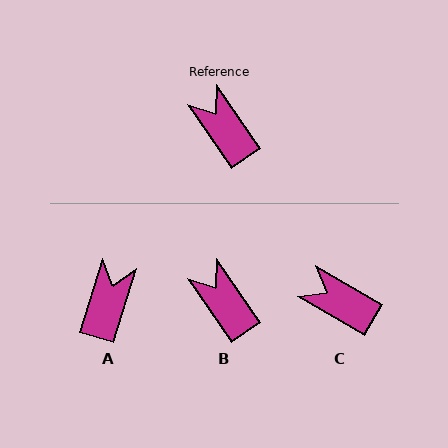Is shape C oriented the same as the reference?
No, it is off by about 25 degrees.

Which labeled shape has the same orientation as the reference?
B.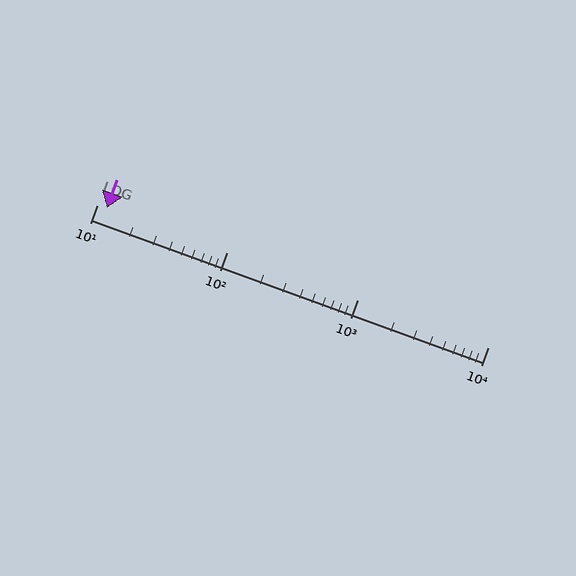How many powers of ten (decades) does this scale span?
The scale spans 3 decades, from 10 to 10000.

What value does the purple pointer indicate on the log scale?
The pointer indicates approximately 12.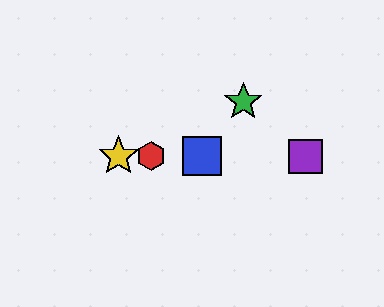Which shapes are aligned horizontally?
The red hexagon, the blue square, the yellow star, the purple square are aligned horizontally.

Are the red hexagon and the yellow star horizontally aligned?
Yes, both are at y≈156.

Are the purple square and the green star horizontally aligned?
No, the purple square is at y≈156 and the green star is at y≈102.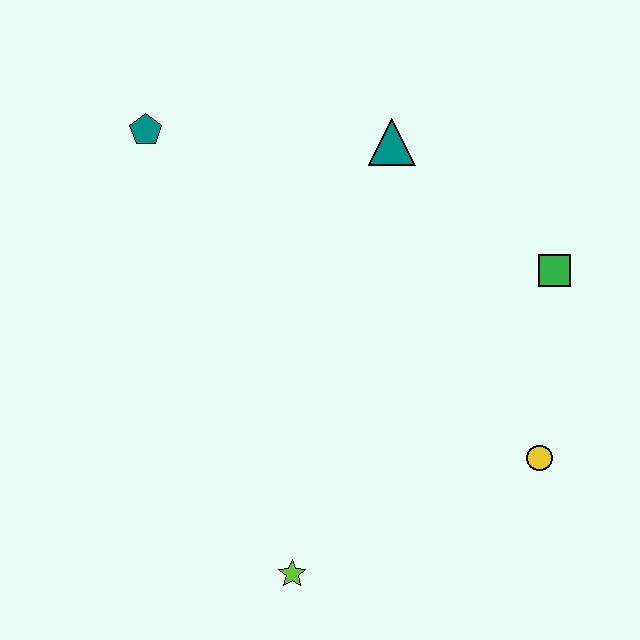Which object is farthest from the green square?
The teal pentagon is farthest from the green square.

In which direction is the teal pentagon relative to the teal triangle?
The teal pentagon is to the left of the teal triangle.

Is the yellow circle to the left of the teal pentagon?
No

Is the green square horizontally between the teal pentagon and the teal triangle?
No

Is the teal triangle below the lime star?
No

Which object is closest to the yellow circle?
The green square is closest to the yellow circle.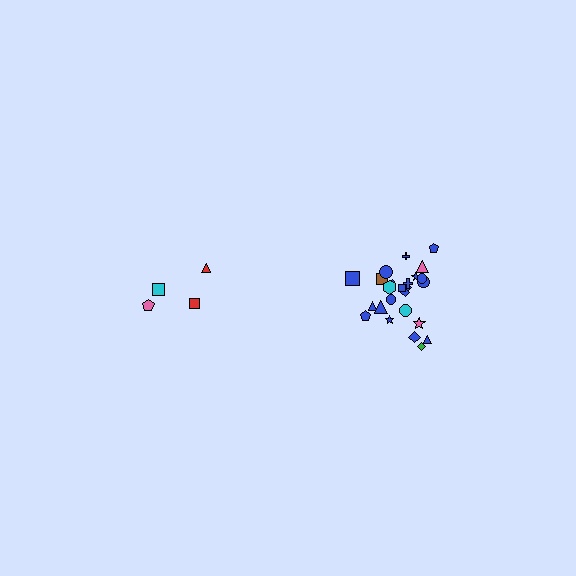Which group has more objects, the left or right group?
The right group.